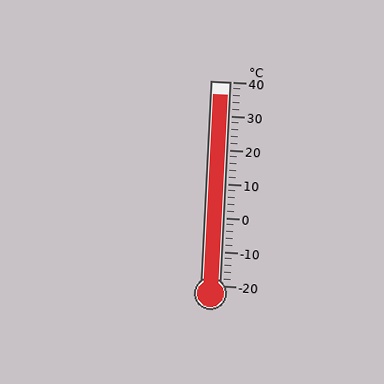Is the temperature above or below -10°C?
The temperature is above -10°C.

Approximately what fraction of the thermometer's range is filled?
The thermometer is filled to approximately 95% of its range.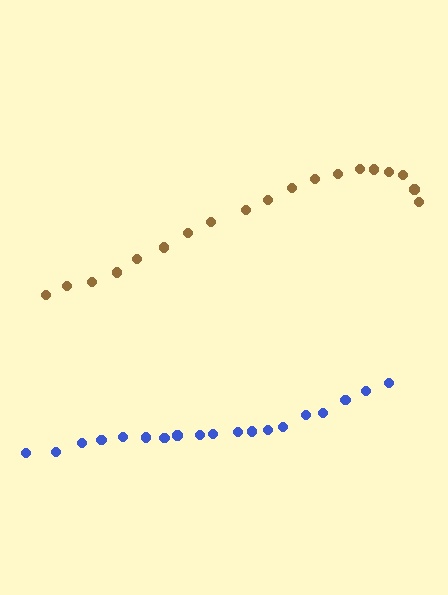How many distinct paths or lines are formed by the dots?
There are 2 distinct paths.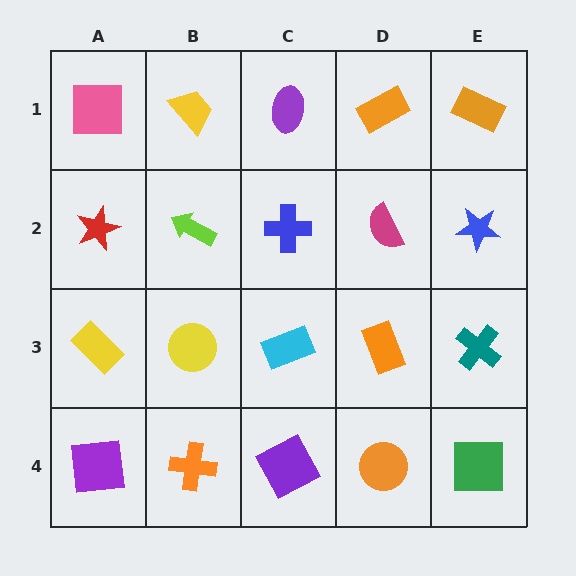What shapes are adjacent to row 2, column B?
A yellow trapezoid (row 1, column B), a yellow circle (row 3, column B), a red star (row 2, column A), a blue cross (row 2, column C).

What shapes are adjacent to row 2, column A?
A pink square (row 1, column A), a yellow rectangle (row 3, column A), a lime arrow (row 2, column B).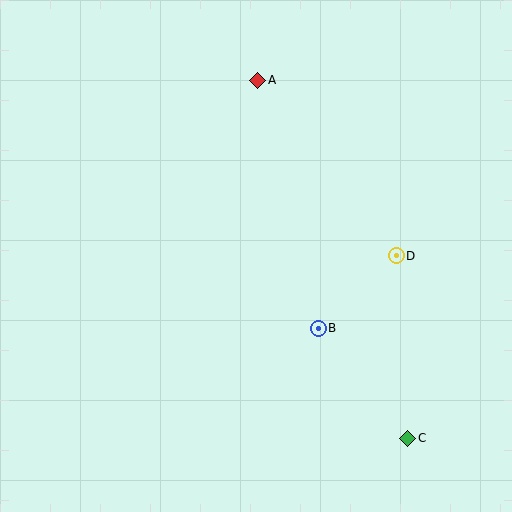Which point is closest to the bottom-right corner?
Point C is closest to the bottom-right corner.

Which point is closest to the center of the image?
Point B at (318, 328) is closest to the center.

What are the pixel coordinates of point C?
Point C is at (408, 438).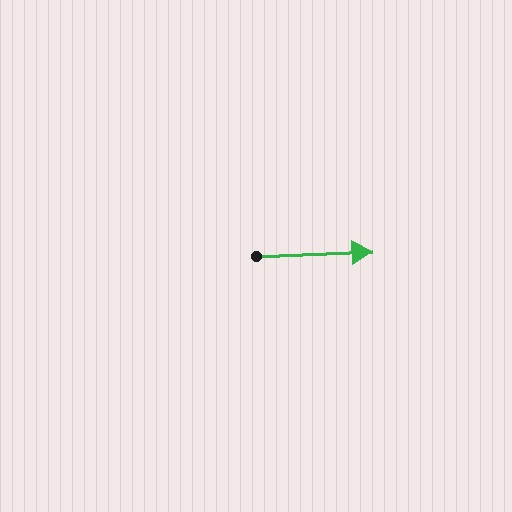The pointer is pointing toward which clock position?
Roughly 3 o'clock.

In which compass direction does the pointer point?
East.